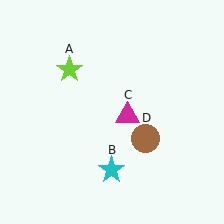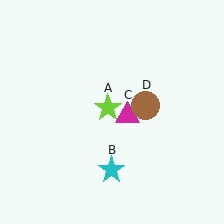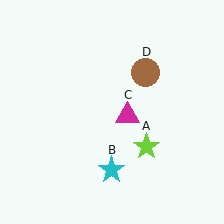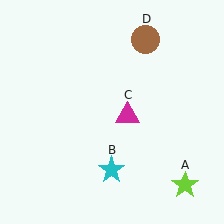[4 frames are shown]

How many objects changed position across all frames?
2 objects changed position: lime star (object A), brown circle (object D).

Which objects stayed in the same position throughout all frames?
Cyan star (object B) and magenta triangle (object C) remained stationary.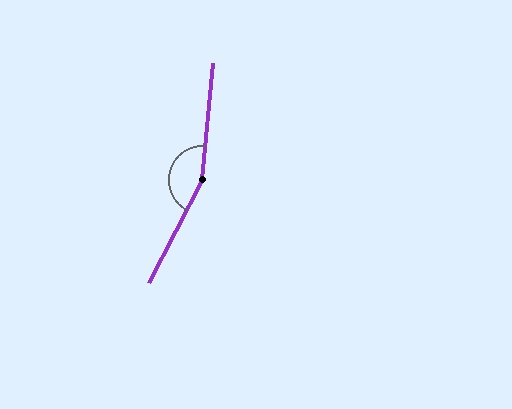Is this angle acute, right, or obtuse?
It is obtuse.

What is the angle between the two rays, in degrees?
Approximately 158 degrees.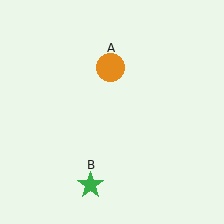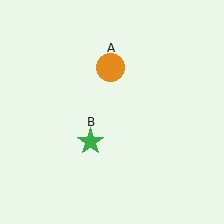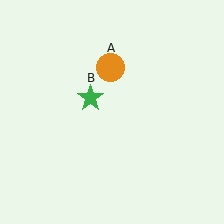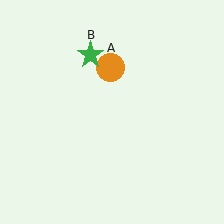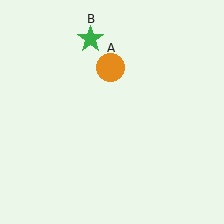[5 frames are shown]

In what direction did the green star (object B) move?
The green star (object B) moved up.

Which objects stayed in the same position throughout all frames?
Orange circle (object A) remained stationary.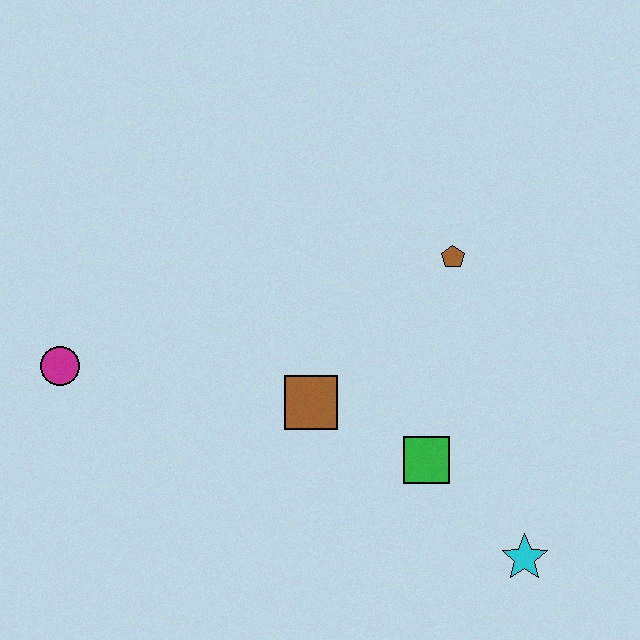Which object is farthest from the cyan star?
The magenta circle is farthest from the cyan star.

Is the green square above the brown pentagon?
No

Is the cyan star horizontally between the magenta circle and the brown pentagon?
No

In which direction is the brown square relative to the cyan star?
The brown square is to the left of the cyan star.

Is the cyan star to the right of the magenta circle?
Yes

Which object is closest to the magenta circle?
The brown square is closest to the magenta circle.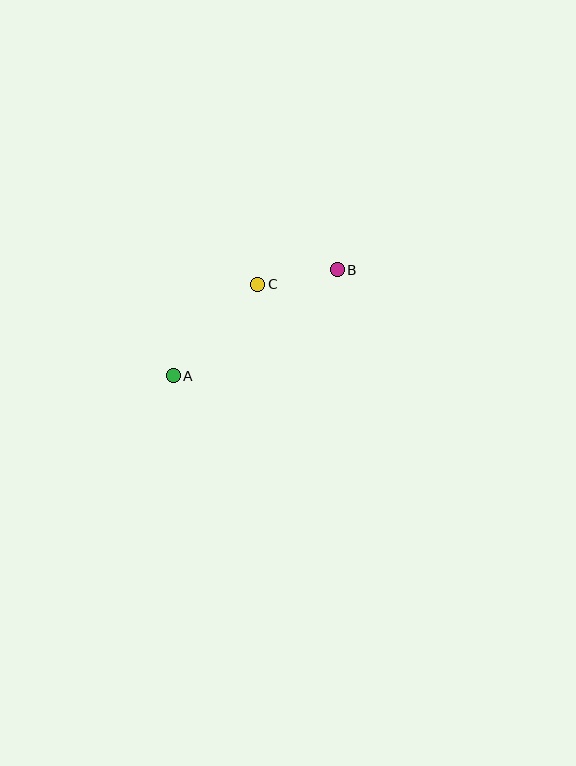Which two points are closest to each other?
Points B and C are closest to each other.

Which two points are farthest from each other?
Points A and B are farthest from each other.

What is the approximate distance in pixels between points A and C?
The distance between A and C is approximately 125 pixels.